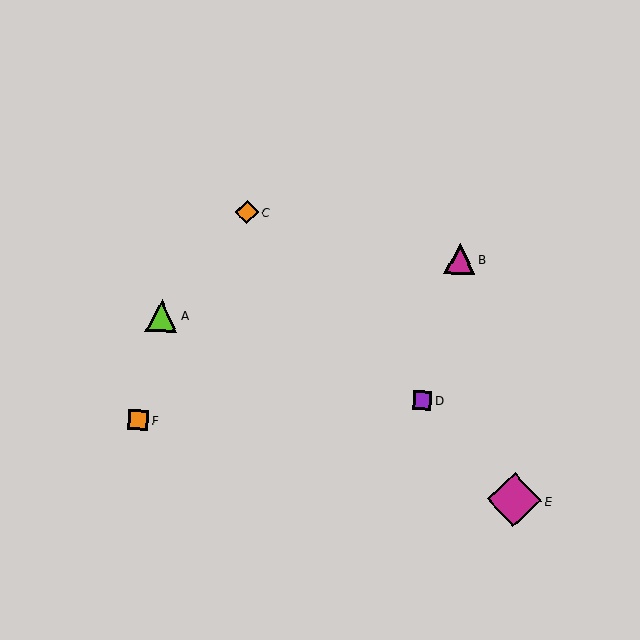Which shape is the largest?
The magenta diamond (labeled E) is the largest.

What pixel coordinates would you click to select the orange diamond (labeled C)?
Click at (247, 212) to select the orange diamond C.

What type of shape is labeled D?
Shape D is a purple square.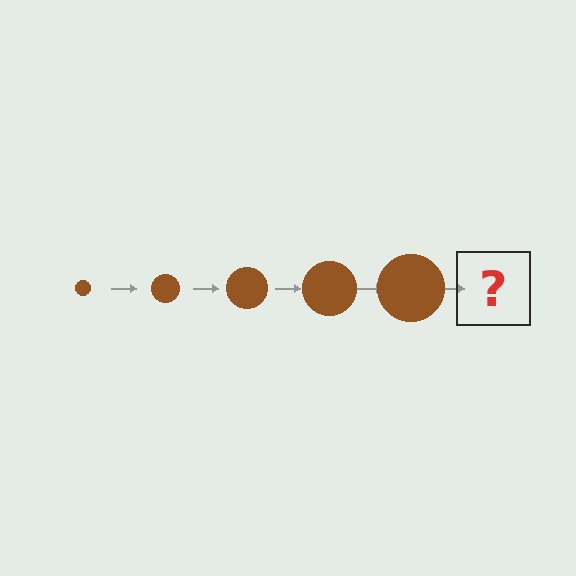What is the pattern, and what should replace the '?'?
The pattern is that the circle gets progressively larger each step. The '?' should be a brown circle, larger than the previous one.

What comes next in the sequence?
The next element should be a brown circle, larger than the previous one.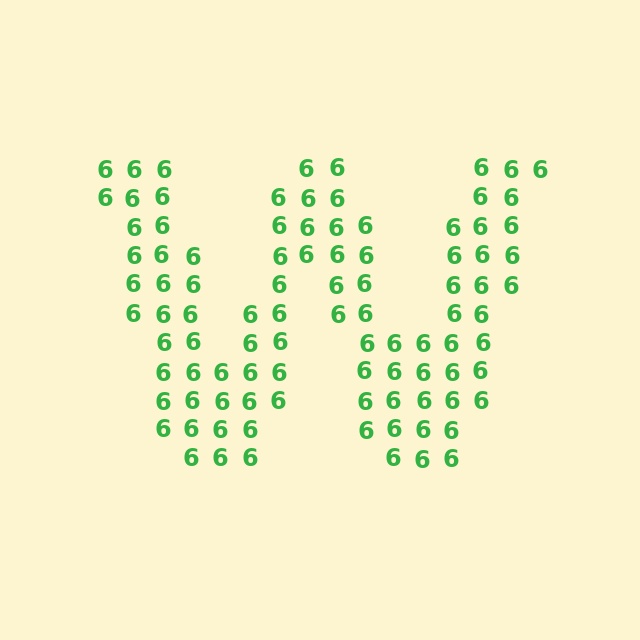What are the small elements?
The small elements are digit 6's.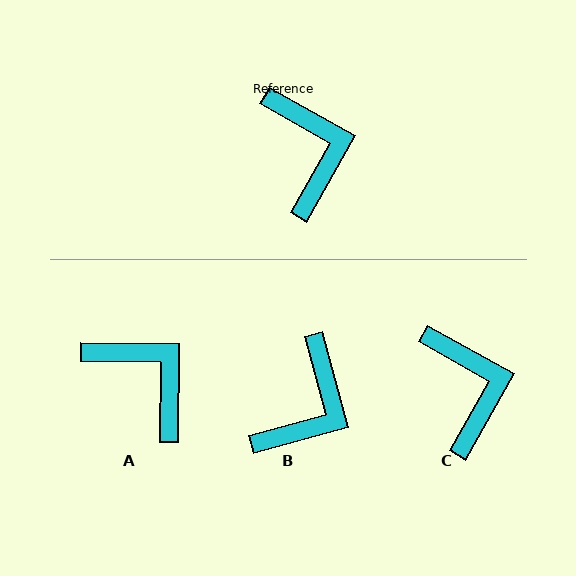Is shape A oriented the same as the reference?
No, it is off by about 29 degrees.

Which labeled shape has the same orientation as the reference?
C.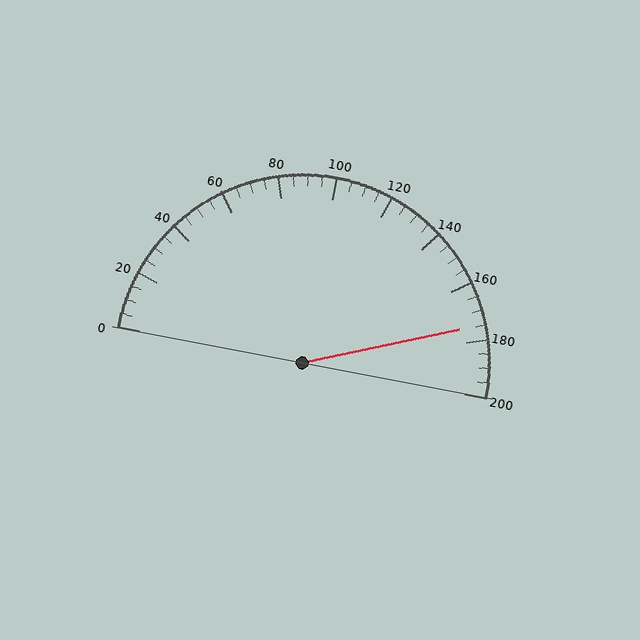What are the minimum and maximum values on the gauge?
The gauge ranges from 0 to 200.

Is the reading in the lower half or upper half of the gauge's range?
The reading is in the upper half of the range (0 to 200).